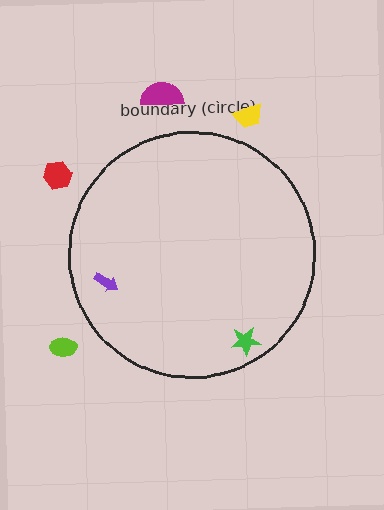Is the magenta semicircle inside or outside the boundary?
Outside.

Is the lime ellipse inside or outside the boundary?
Outside.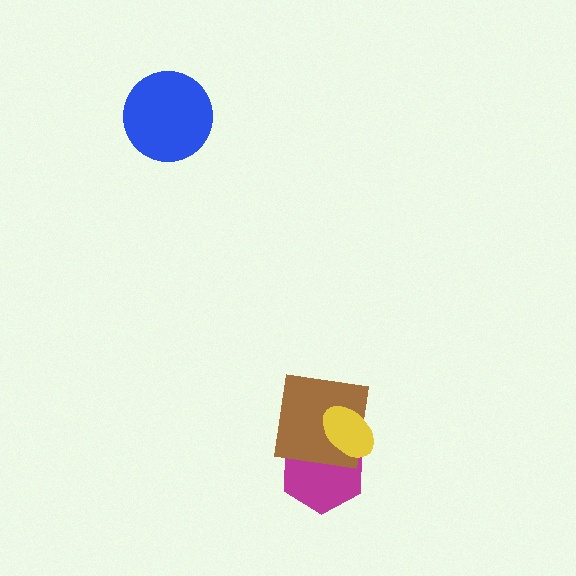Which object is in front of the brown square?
The yellow ellipse is in front of the brown square.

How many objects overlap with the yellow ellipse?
2 objects overlap with the yellow ellipse.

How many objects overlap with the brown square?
2 objects overlap with the brown square.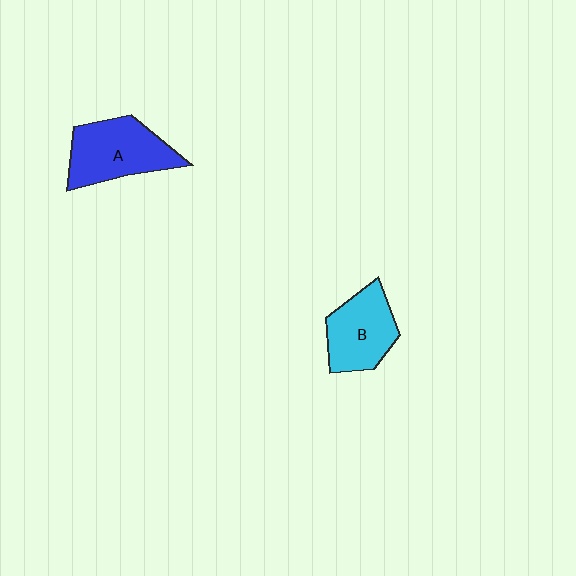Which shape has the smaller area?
Shape B (cyan).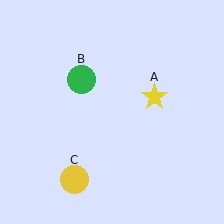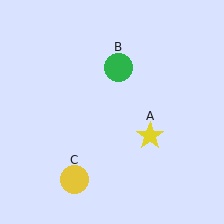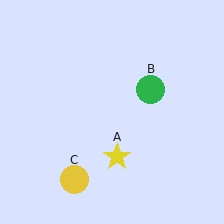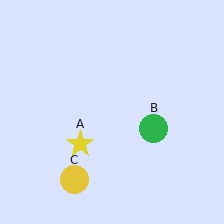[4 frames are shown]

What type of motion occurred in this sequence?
The yellow star (object A), green circle (object B) rotated clockwise around the center of the scene.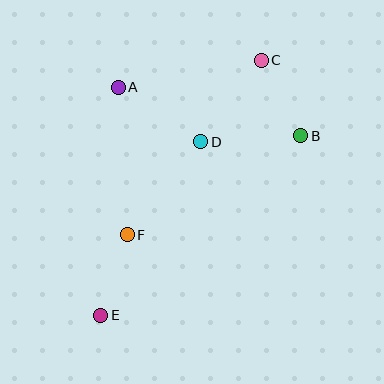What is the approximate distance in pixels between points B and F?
The distance between B and F is approximately 200 pixels.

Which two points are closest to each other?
Points E and F are closest to each other.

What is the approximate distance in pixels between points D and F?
The distance between D and F is approximately 119 pixels.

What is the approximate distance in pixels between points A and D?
The distance between A and D is approximately 99 pixels.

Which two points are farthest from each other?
Points C and E are farthest from each other.